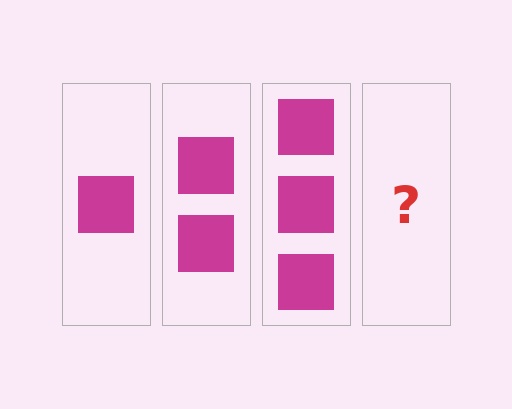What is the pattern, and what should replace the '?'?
The pattern is that each step adds one more square. The '?' should be 4 squares.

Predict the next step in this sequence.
The next step is 4 squares.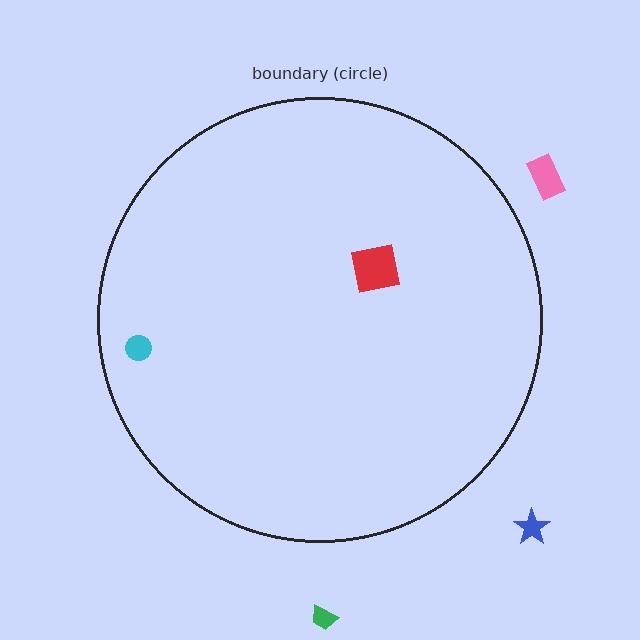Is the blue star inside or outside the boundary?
Outside.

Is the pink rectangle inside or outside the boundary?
Outside.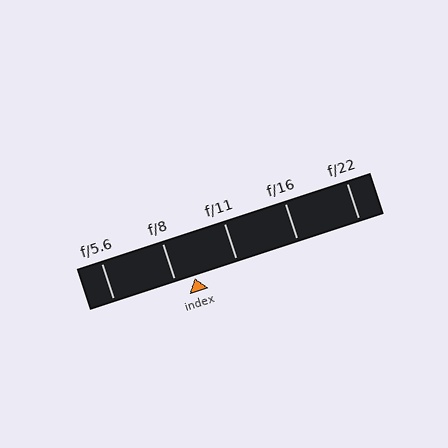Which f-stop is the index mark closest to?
The index mark is closest to f/8.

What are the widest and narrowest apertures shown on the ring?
The widest aperture shown is f/5.6 and the narrowest is f/22.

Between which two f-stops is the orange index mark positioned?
The index mark is between f/8 and f/11.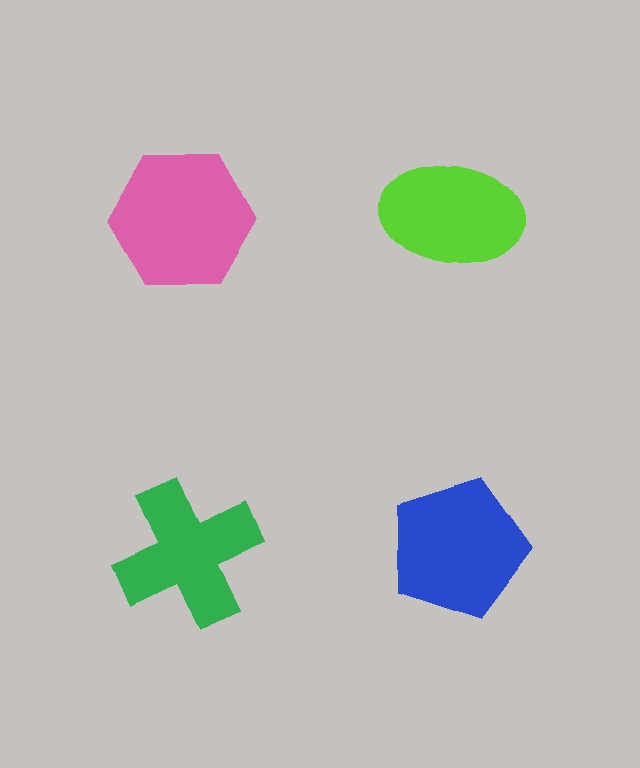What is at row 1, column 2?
A lime ellipse.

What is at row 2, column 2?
A blue pentagon.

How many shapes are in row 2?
2 shapes.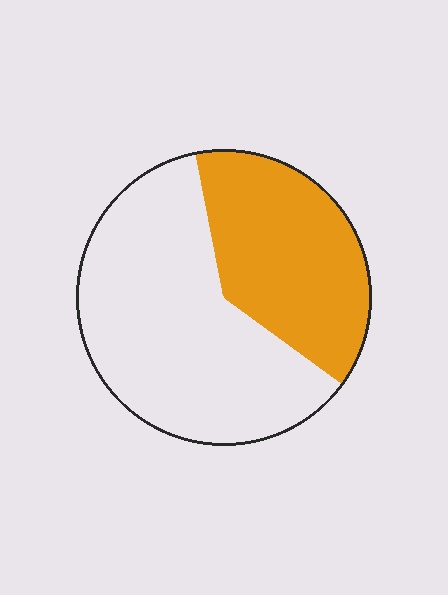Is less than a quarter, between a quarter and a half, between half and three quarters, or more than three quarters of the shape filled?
Between a quarter and a half.